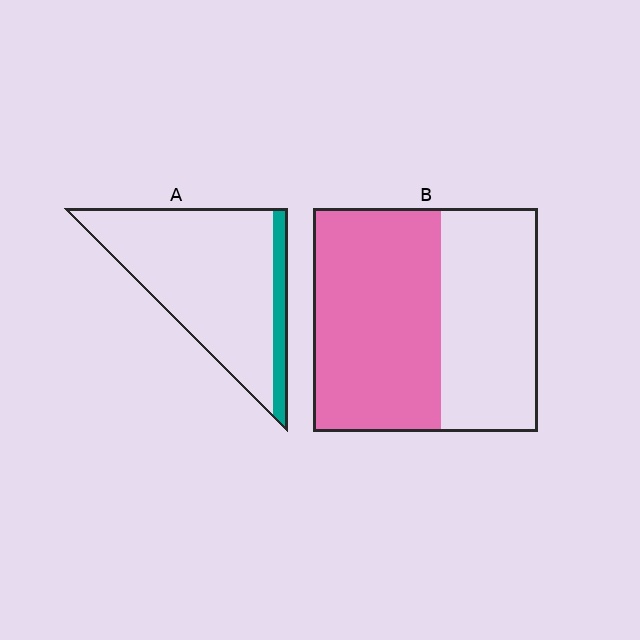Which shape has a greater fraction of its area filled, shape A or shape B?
Shape B.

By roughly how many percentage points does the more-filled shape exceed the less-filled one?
By roughly 45 percentage points (B over A).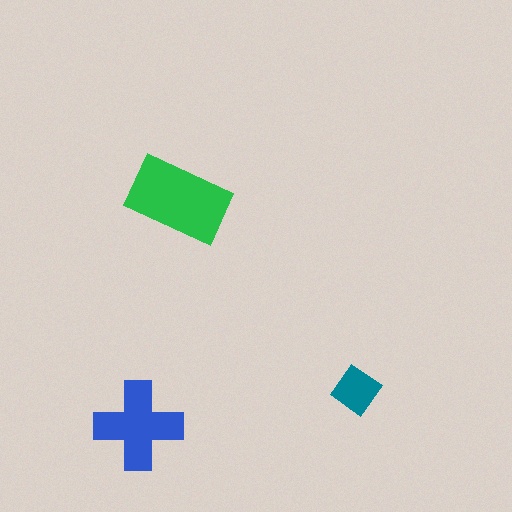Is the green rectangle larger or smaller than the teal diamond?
Larger.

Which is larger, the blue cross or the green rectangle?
The green rectangle.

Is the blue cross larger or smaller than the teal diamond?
Larger.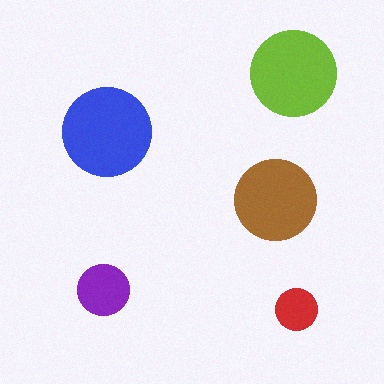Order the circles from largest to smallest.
the blue one, the lime one, the brown one, the purple one, the red one.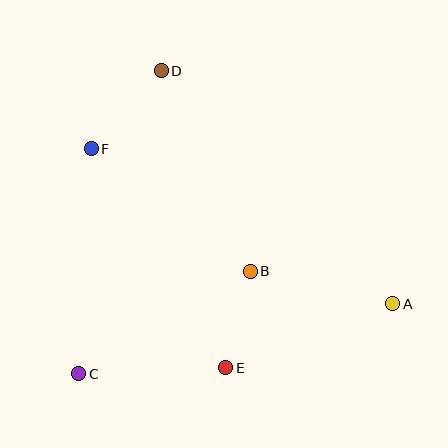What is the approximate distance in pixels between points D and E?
The distance between D and E is approximately 304 pixels.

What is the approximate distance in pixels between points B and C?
The distance between B and C is approximately 200 pixels.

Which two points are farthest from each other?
Points A and F are farthest from each other.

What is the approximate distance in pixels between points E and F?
The distance between E and F is approximately 257 pixels.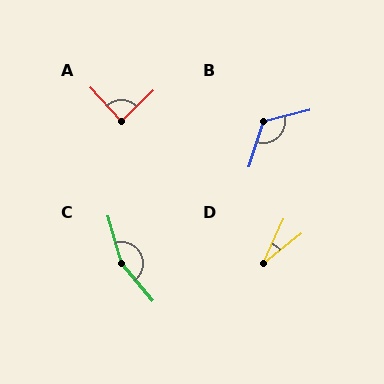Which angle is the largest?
C, at approximately 157 degrees.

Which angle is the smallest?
D, at approximately 26 degrees.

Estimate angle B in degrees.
Approximately 121 degrees.